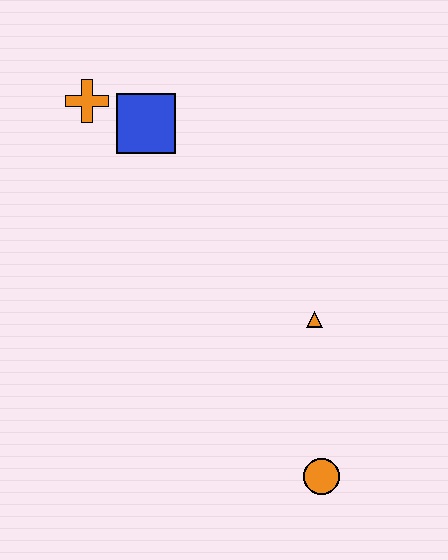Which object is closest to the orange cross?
The blue square is closest to the orange cross.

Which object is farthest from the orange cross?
The orange circle is farthest from the orange cross.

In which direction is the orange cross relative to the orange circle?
The orange cross is above the orange circle.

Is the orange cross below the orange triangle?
No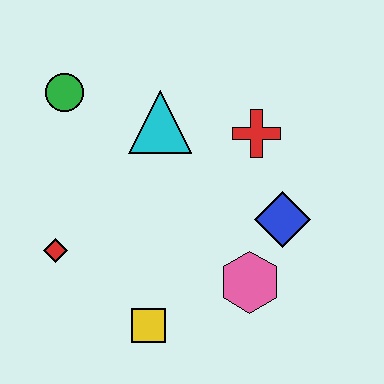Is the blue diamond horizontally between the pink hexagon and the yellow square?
No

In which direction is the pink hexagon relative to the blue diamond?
The pink hexagon is below the blue diamond.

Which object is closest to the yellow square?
The pink hexagon is closest to the yellow square.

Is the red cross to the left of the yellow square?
No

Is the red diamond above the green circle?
No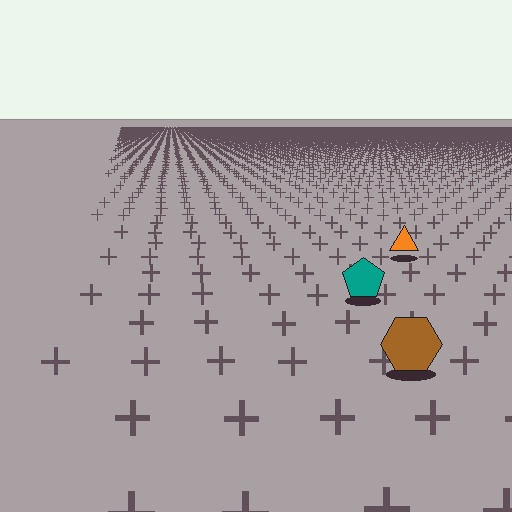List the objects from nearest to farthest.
From nearest to farthest: the brown hexagon, the teal pentagon, the orange triangle.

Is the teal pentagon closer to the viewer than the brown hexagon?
No. The brown hexagon is closer — you can tell from the texture gradient: the ground texture is coarser near it.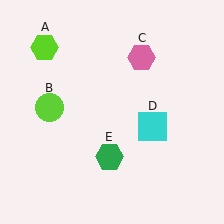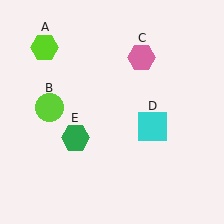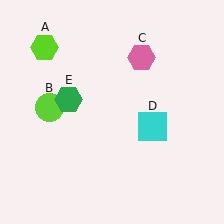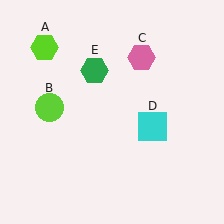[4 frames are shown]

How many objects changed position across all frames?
1 object changed position: green hexagon (object E).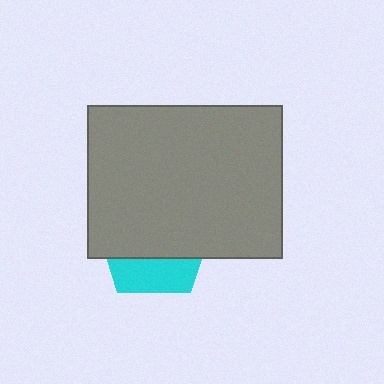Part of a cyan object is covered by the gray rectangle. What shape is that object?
It is a pentagon.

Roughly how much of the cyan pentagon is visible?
A small part of it is visible (roughly 30%).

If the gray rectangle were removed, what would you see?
You would see the complete cyan pentagon.